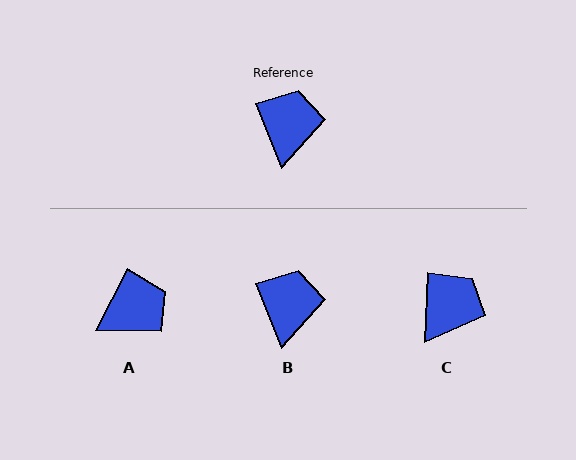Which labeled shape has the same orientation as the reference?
B.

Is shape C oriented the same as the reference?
No, it is off by about 24 degrees.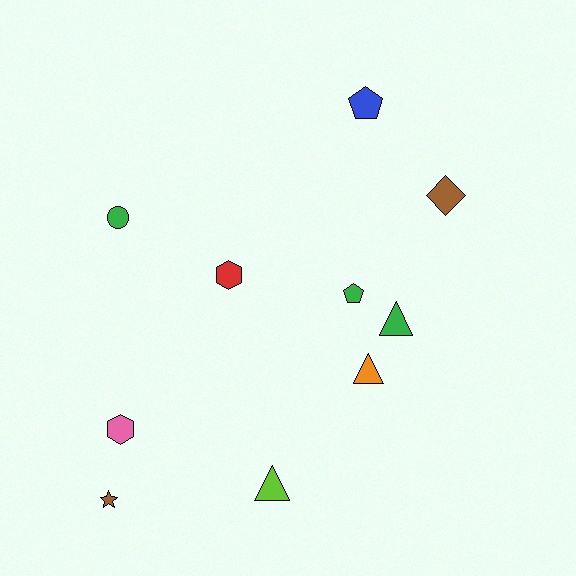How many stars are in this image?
There is 1 star.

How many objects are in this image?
There are 10 objects.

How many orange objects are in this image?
There is 1 orange object.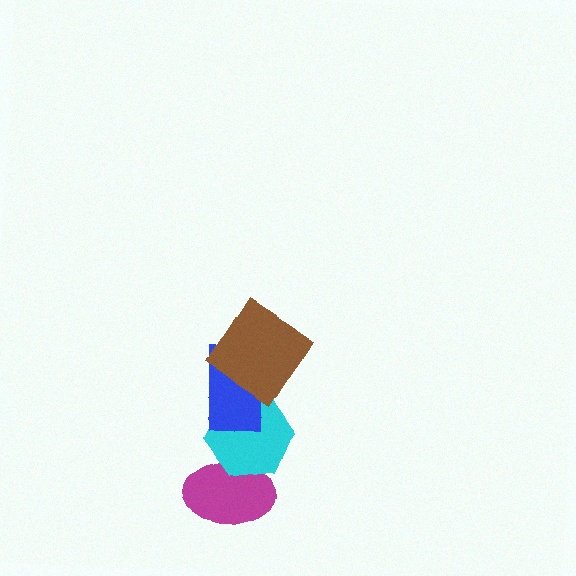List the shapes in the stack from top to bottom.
From top to bottom: the brown diamond, the blue rectangle, the cyan hexagon, the magenta ellipse.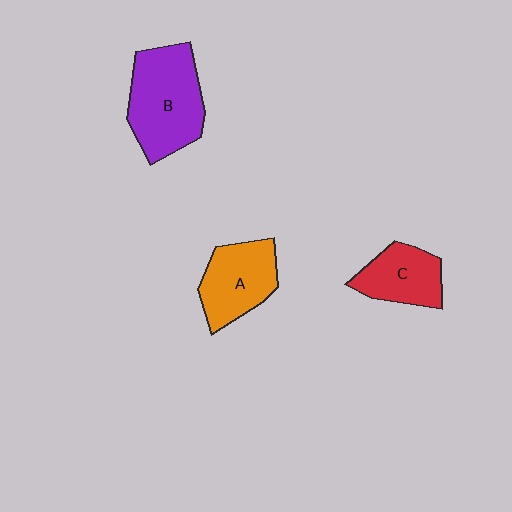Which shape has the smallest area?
Shape C (red).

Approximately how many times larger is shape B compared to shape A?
Approximately 1.4 times.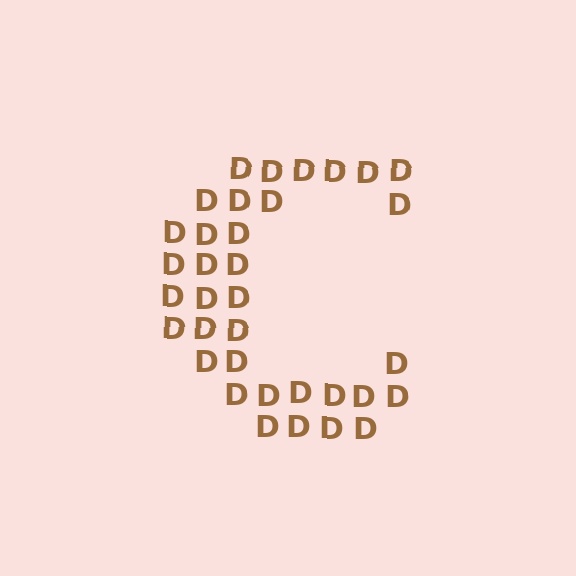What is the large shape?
The large shape is the letter C.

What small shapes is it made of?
It is made of small letter D's.